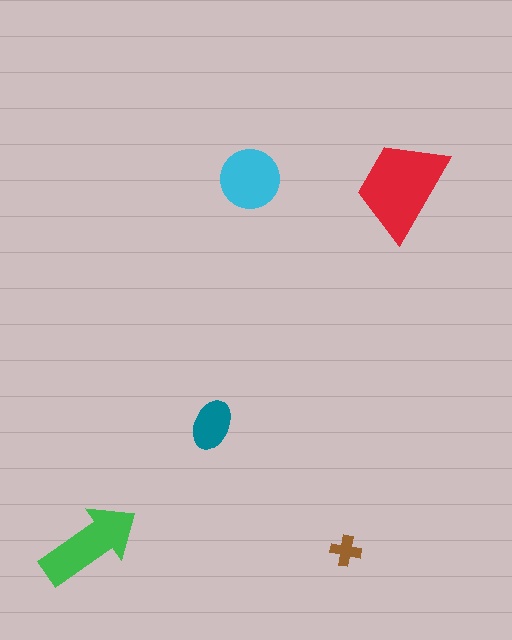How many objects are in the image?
There are 5 objects in the image.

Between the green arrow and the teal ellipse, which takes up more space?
The green arrow.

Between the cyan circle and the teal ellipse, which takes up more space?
The cyan circle.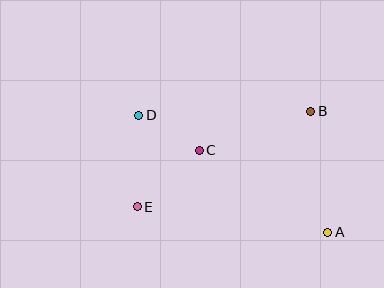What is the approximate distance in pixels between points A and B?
The distance between A and B is approximately 122 pixels.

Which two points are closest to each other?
Points C and D are closest to each other.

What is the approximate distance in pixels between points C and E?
The distance between C and E is approximately 84 pixels.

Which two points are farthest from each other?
Points A and D are farthest from each other.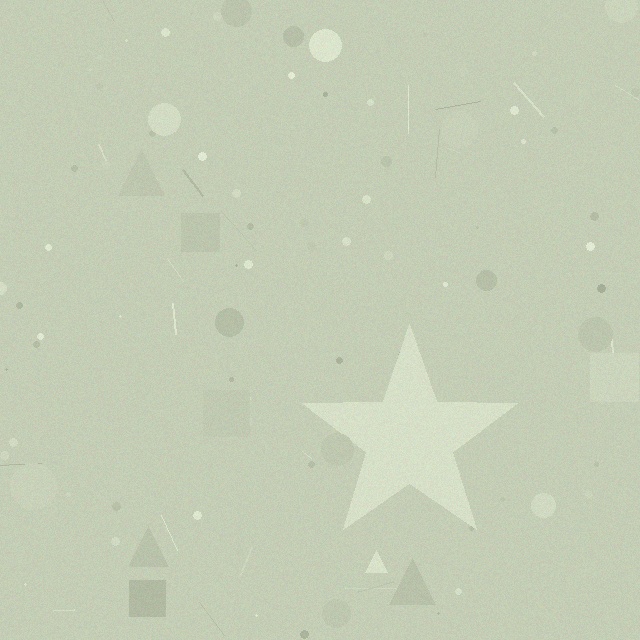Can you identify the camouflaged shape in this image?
The camouflaged shape is a star.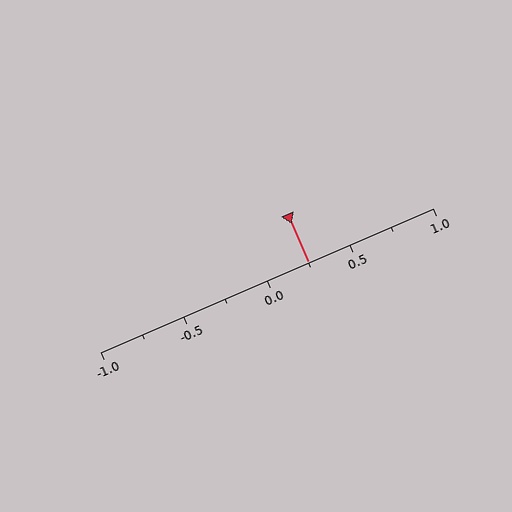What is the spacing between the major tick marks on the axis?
The major ticks are spaced 0.5 apart.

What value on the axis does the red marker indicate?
The marker indicates approximately 0.25.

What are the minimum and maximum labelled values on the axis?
The axis runs from -1.0 to 1.0.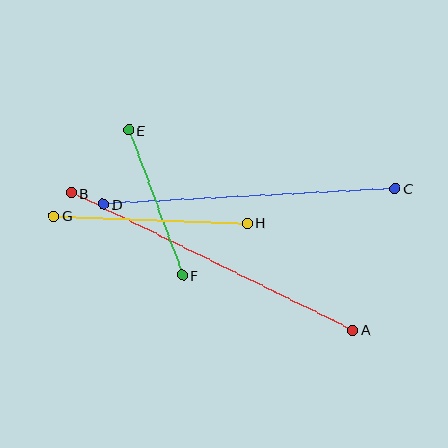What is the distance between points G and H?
The distance is approximately 193 pixels.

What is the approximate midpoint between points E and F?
The midpoint is at approximately (155, 203) pixels.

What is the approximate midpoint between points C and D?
The midpoint is at approximately (249, 197) pixels.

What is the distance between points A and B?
The distance is approximately 313 pixels.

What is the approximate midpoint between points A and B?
The midpoint is at approximately (212, 262) pixels.